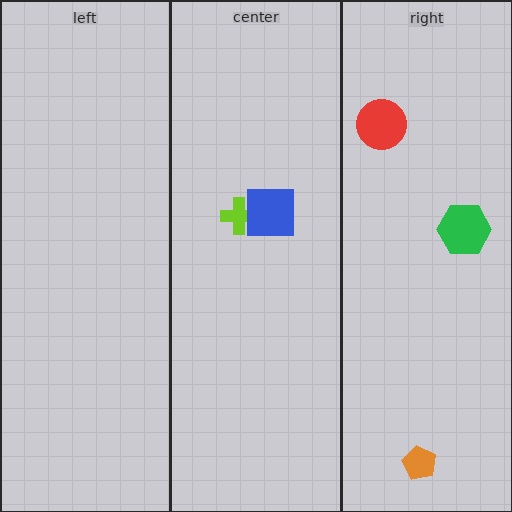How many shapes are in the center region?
2.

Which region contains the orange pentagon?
The right region.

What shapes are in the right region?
The red circle, the green hexagon, the orange pentagon.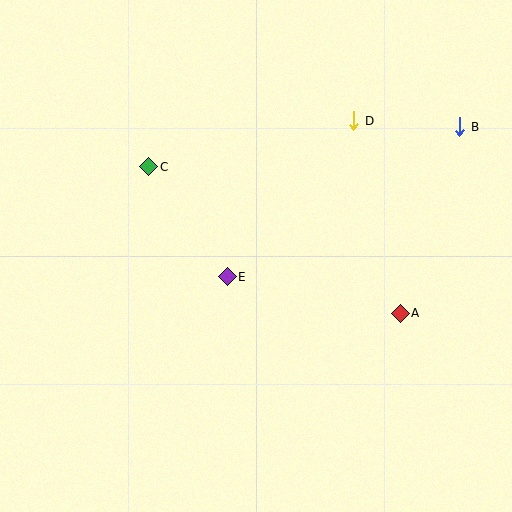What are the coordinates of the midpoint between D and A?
The midpoint between D and A is at (377, 217).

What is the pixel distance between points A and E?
The distance between A and E is 177 pixels.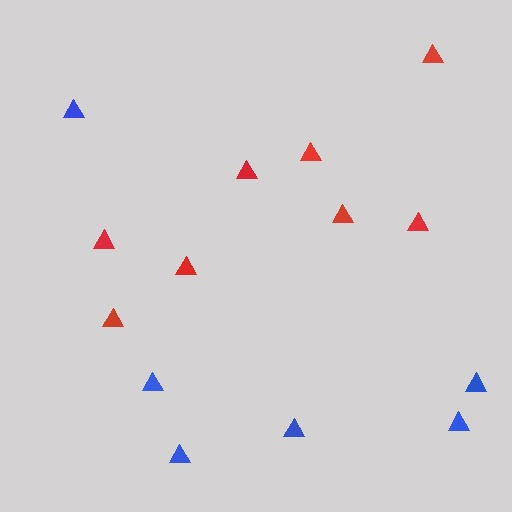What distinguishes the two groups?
There are 2 groups: one group of red triangles (8) and one group of blue triangles (6).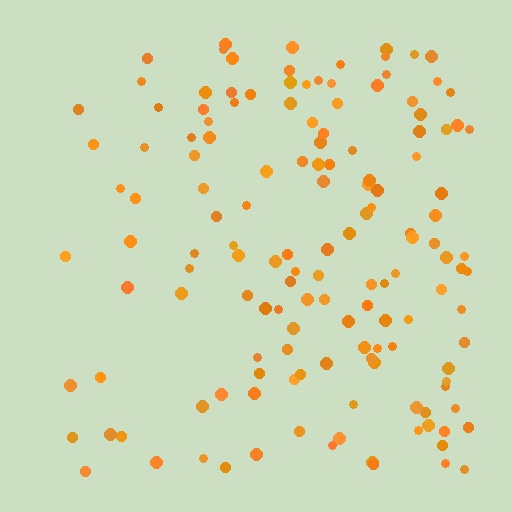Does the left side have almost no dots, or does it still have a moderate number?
Still a moderate number, just noticeably fewer than the right.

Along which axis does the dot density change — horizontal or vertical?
Horizontal.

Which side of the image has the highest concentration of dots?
The right.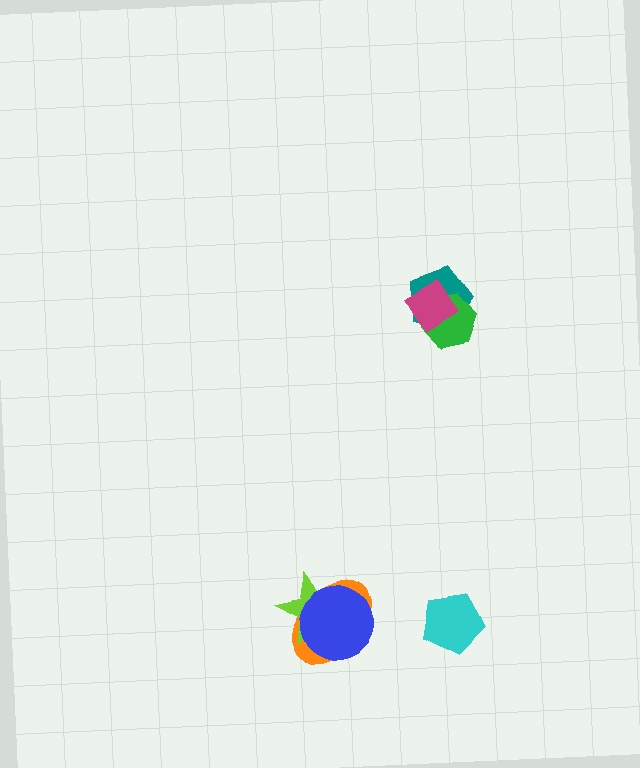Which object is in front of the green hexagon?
The magenta diamond is in front of the green hexagon.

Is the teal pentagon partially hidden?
Yes, it is partially covered by another shape.